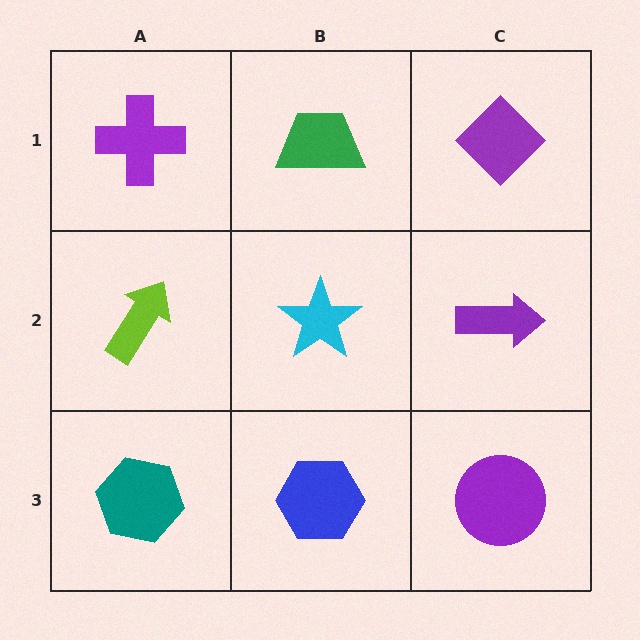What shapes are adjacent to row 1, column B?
A cyan star (row 2, column B), a purple cross (row 1, column A), a purple diamond (row 1, column C).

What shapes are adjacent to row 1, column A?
A lime arrow (row 2, column A), a green trapezoid (row 1, column B).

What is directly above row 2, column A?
A purple cross.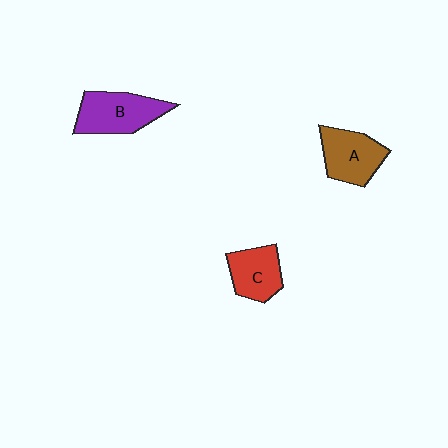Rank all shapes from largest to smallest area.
From largest to smallest: B (purple), A (brown), C (red).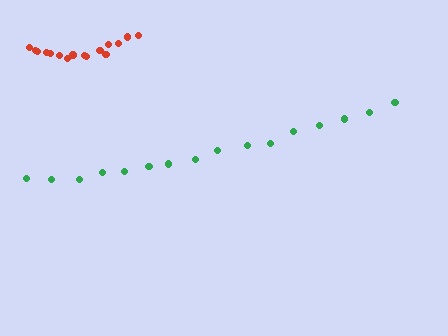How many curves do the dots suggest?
There are 2 distinct paths.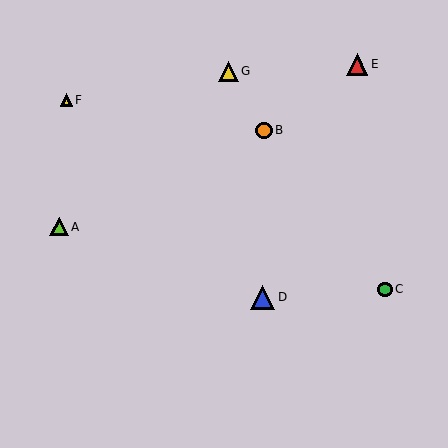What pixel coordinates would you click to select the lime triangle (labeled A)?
Click at (59, 227) to select the lime triangle A.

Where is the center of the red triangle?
The center of the red triangle is at (357, 64).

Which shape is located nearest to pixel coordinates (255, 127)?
The orange circle (labeled B) at (264, 130) is nearest to that location.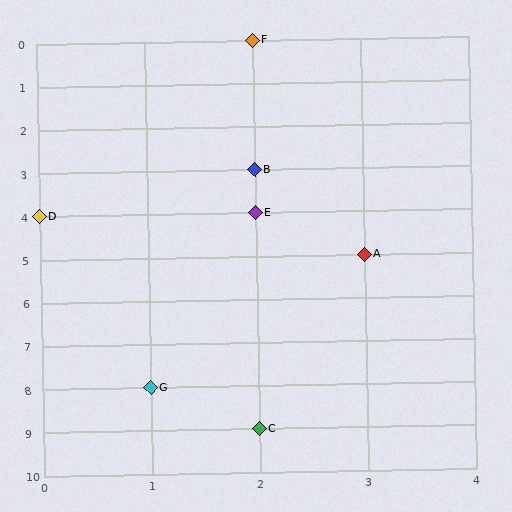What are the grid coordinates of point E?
Point E is at grid coordinates (2, 4).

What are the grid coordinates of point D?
Point D is at grid coordinates (0, 4).